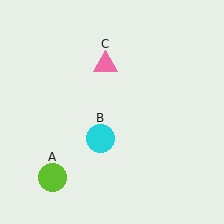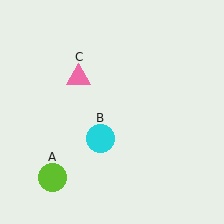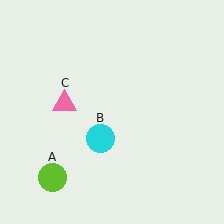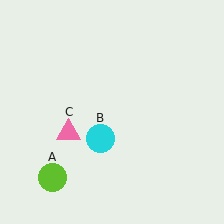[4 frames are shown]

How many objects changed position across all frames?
1 object changed position: pink triangle (object C).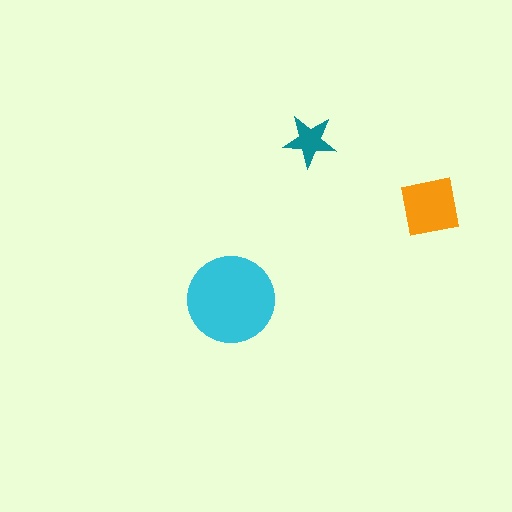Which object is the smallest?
The teal star.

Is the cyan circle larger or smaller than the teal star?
Larger.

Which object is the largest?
The cyan circle.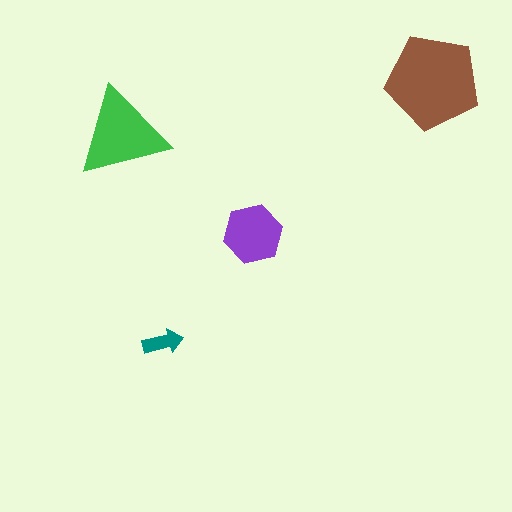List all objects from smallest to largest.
The teal arrow, the purple hexagon, the green triangle, the brown pentagon.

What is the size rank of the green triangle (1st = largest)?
2nd.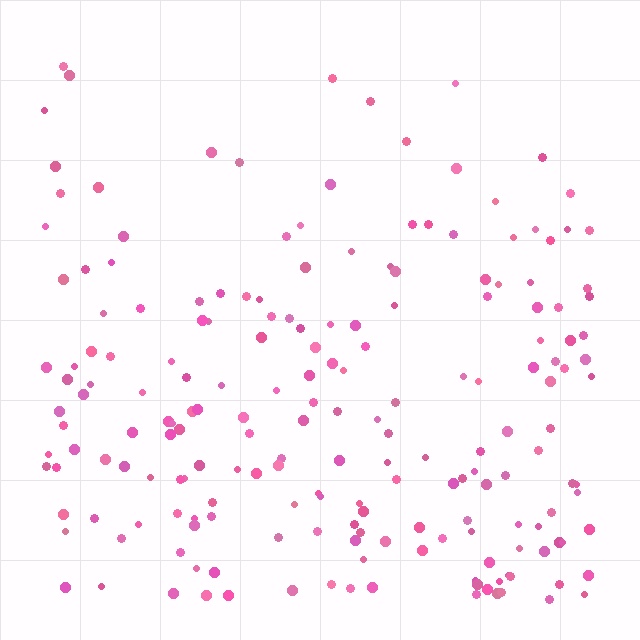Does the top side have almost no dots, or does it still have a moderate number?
Still a moderate number, just noticeably fewer than the bottom.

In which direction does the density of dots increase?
From top to bottom, with the bottom side densest.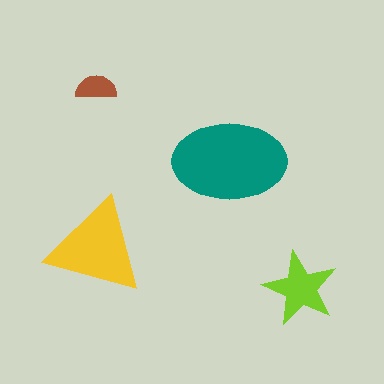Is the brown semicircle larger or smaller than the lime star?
Smaller.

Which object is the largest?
The teal ellipse.